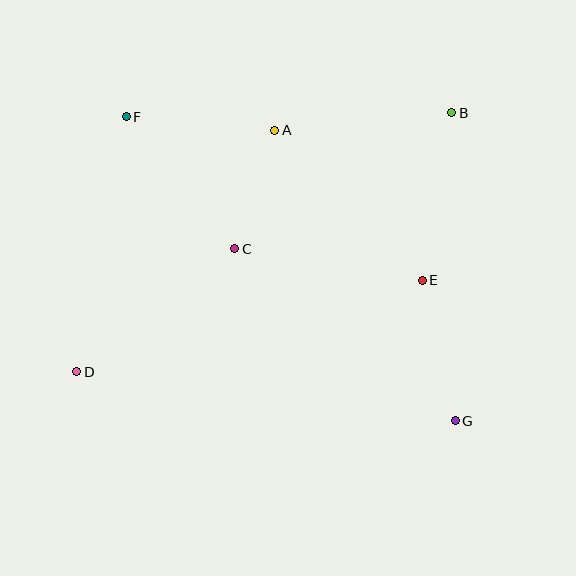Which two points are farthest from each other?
Points B and D are farthest from each other.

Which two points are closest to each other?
Points A and C are closest to each other.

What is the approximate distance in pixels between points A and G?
The distance between A and G is approximately 342 pixels.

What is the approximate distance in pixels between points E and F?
The distance between E and F is approximately 338 pixels.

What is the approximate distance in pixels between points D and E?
The distance between D and E is approximately 358 pixels.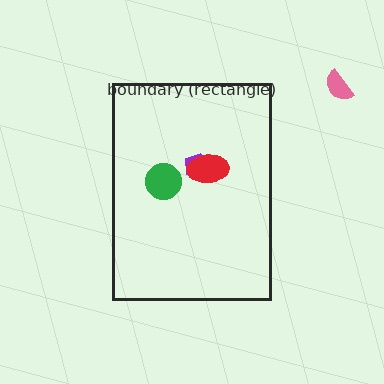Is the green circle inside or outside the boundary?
Inside.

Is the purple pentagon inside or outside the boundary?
Inside.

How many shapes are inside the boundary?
3 inside, 1 outside.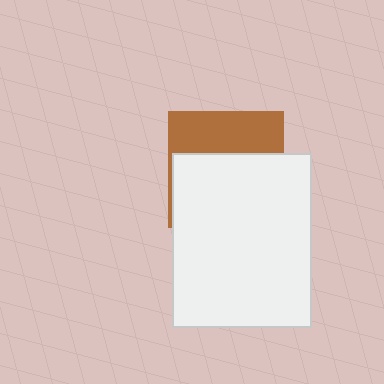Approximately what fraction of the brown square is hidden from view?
Roughly 62% of the brown square is hidden behind the white rectangle.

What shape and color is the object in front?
The object in front is a white rectangle.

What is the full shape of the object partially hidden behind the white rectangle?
The partially hidden object is a brown square.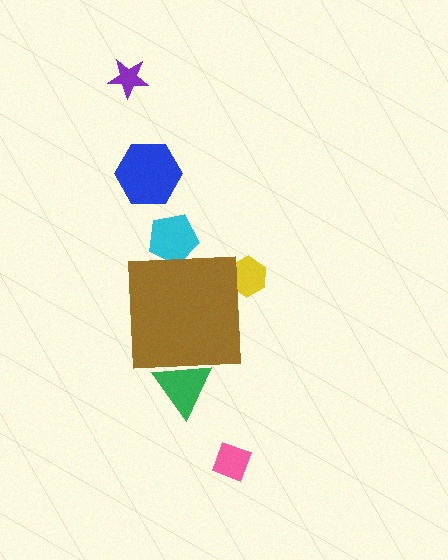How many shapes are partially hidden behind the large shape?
3 shapes are partially hidden.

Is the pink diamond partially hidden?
No, the pink diamond is fully visible.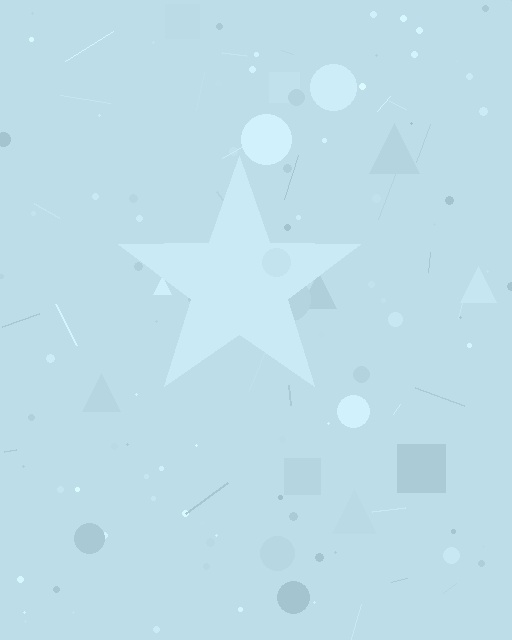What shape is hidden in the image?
A star is hidden in the image.